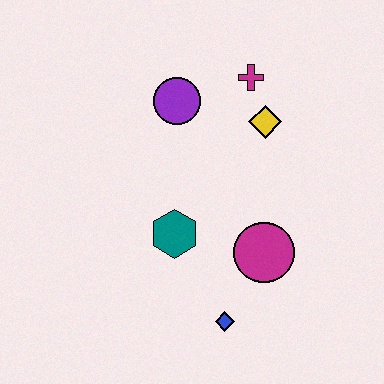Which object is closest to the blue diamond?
The magenta circle is closest to the blue diamond.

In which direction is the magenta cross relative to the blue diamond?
The magenta cross is above the blue diamond.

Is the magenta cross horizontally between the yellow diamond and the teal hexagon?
Yes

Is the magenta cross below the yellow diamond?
No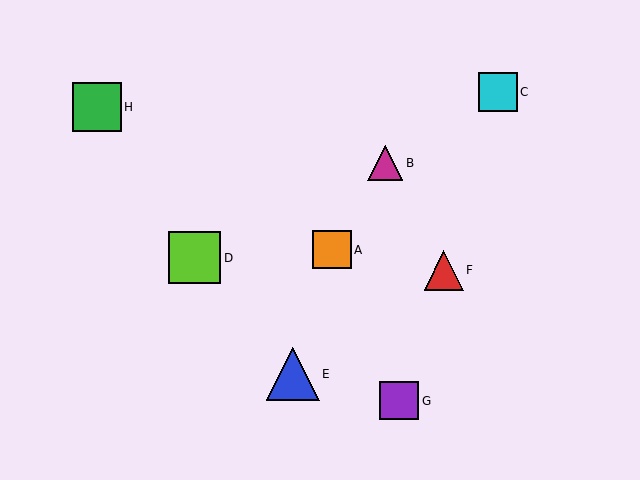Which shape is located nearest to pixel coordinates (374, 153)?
The magenta triangle (labeled B) at (385, 163) is nearest to that location.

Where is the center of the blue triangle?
The center of the blue triangle is at (293, 374).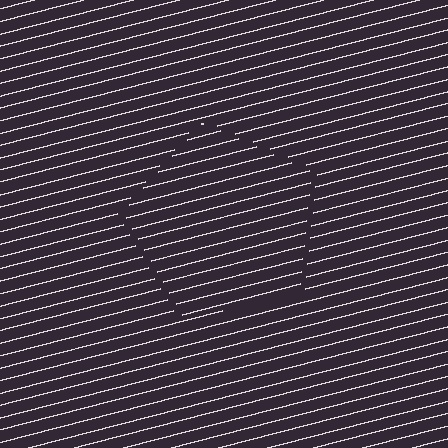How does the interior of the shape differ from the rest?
The interior of the shape contains the same grating, shifted by half a period — the contour is defined by the phase discontinuity where line-ends from the inner and outer gratings abut.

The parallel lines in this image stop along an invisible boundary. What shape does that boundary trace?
An illusory pentagon. The interior of the shape contains the same grating, shifted by half a period — the contour is defined by the phase discontinuity where line-ends from the inner and outer gratings abut.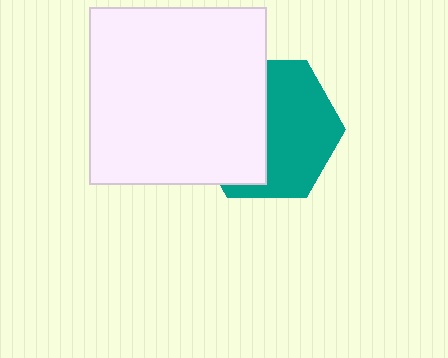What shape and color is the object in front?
The object in front is a white square.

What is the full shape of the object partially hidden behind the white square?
The partially hidden object is a teal hexagon.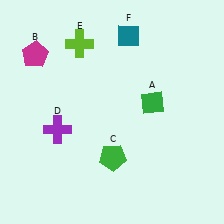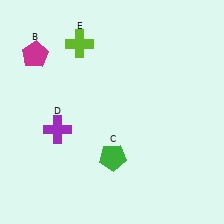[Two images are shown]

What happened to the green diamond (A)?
The green diamond (A) was removed in Image 2. It was in the top-right area of Image 1.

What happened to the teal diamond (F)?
The teal diamond (F) was removed in Image 2. It was in the top-right area of Image 1.